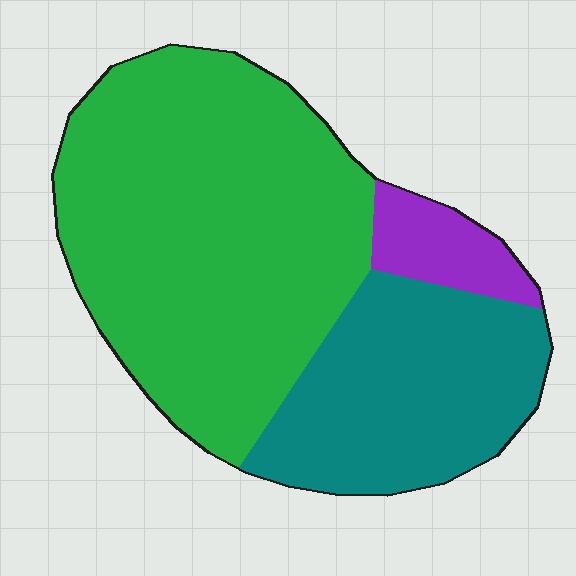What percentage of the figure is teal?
Teal covers about 30% of the figure.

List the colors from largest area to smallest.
From largest to smallest: green, teal, purple.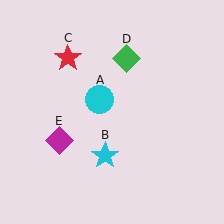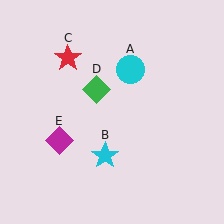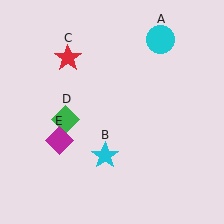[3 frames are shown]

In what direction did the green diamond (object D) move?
The green diamond (object D) moved down and to the left.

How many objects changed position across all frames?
2 objects changed position: cyan circle (object A), green diamond (object D).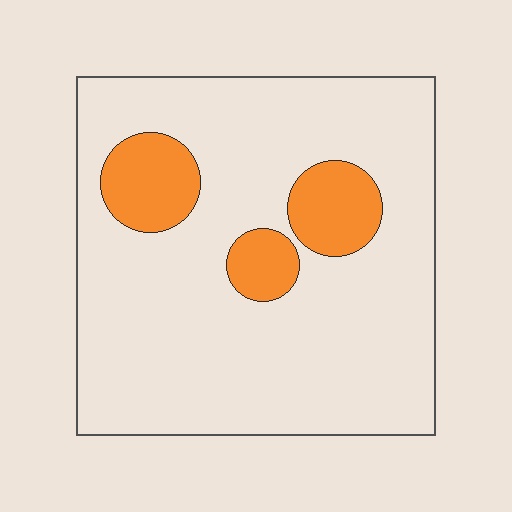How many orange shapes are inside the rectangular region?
3.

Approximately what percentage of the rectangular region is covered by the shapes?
Approximately 15%.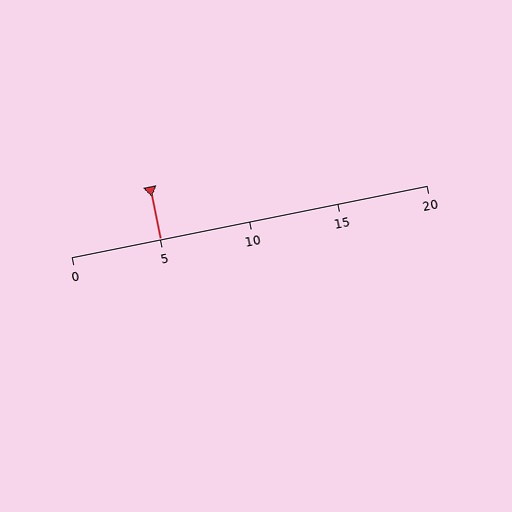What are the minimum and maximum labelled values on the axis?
The axis runs from 0 to 20.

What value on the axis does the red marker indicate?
The marker indicates approximately 5.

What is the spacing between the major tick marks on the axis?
The major ticks are spaced 5 apart.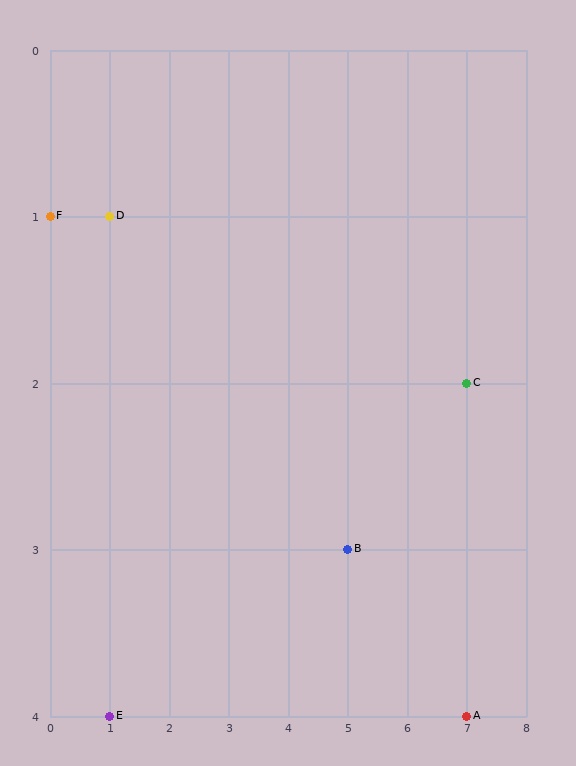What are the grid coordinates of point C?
Point C is at grid coordinates (7, 2).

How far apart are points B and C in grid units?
Points B and C are 2 columns and 1 row apart (about 2.2 grid units diagonally).